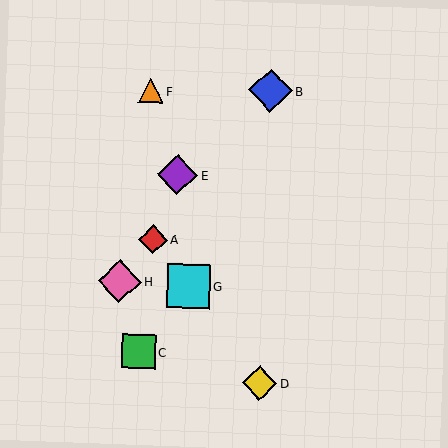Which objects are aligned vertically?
Objects B, D are aligned vertically.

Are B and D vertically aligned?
Yes, both are at x≈271.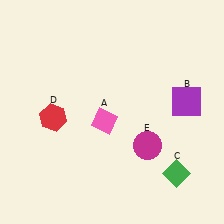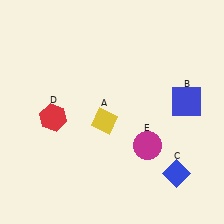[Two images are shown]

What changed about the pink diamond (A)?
In Image 1, A is pink. In Image 2, it changed to yellow.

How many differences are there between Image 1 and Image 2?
There are 3 differences between the two images.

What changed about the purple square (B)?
In Image 1, B is purple. In Image 2, it changed to blue.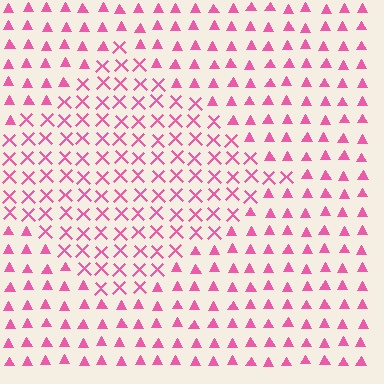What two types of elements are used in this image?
The image uses X marks inside the diamond region and triangles outside it.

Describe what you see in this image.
The image is filled with small pink elements arranged in a uniform grid. A diamond-shaped region contains X marks, while the surrounding area contains triangles. The boundary is defined purely by the change in element shape.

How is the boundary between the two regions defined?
The boundary is defined by a change in element shape: X marks inside vs. triangles outside. All elements share the same color and spacing.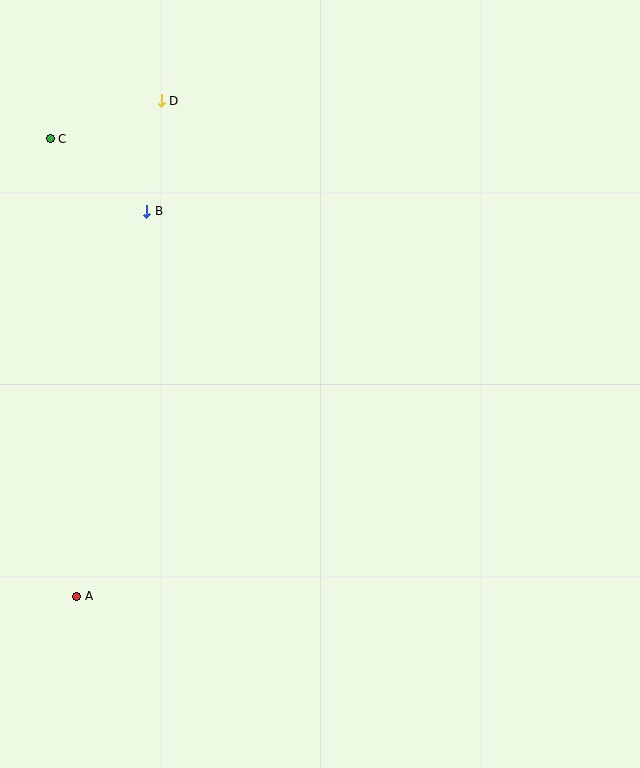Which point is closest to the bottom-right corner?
Point A is closest to the bottom-right corner.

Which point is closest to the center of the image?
Point B at (147, 211) is closest to the center.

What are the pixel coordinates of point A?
Point A is at (77, 596).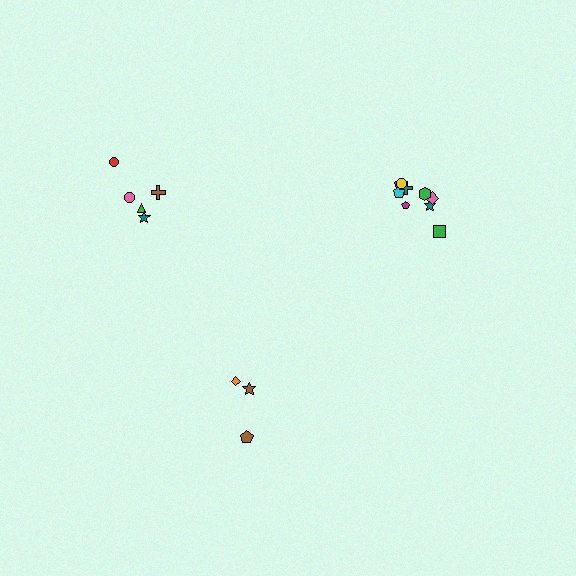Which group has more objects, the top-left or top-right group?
The top-right group.